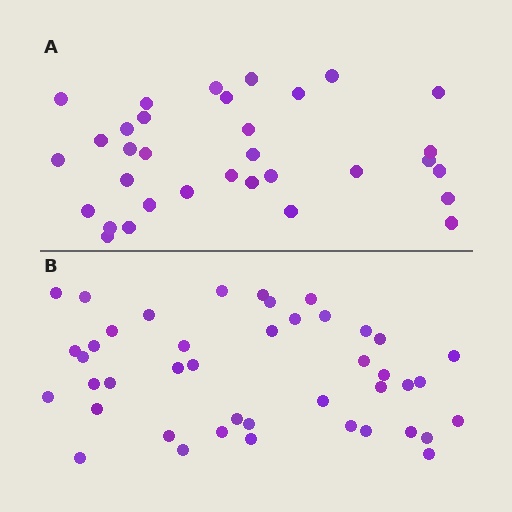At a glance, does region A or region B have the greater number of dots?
Region B (the bottom region) has more dots.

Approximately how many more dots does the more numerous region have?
Region B has roughly 10 or so more dots than region A.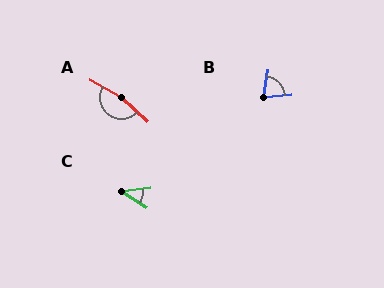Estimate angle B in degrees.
Approximately 77 degrees.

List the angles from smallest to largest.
C (39°), B (77°), A (168°).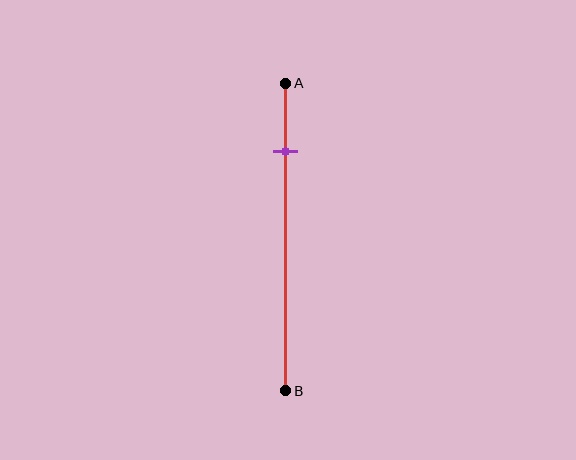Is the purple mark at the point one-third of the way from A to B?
No, the mark is at about 20% from A, not at the 33% one-third point.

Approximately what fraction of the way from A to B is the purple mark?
The purple mark is approximately 20% of the way from A to B.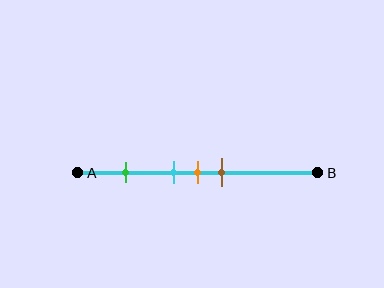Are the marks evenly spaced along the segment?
No, the marks are not evenly spaced.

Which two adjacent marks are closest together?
The cyan and orange marks are the closest adjacent pair.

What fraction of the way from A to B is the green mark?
The green mark is approximately 20% (0.2) of the way from A to B.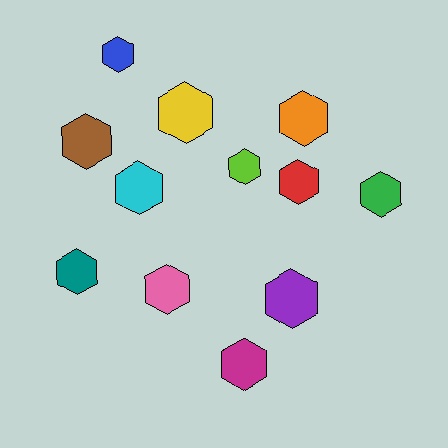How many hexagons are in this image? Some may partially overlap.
There are 12 hexagons.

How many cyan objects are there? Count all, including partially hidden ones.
There is 1 cyan object.